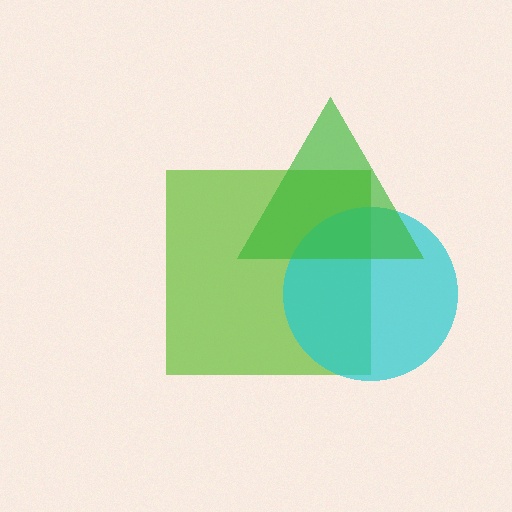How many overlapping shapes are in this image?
There are 3 overlapping shapes in the image.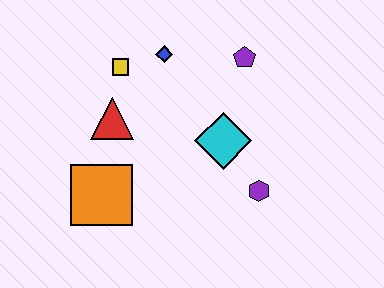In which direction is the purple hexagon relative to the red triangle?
The purple hexagon is to the right of the red triangle.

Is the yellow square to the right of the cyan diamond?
No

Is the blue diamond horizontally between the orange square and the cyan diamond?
Yes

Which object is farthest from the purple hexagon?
The yellow square is farthest from the purple hexagon.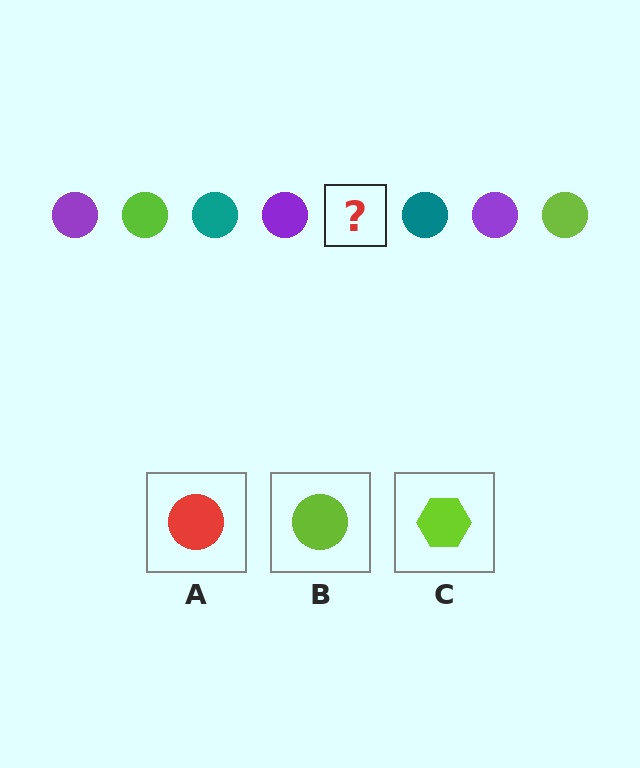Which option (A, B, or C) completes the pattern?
B.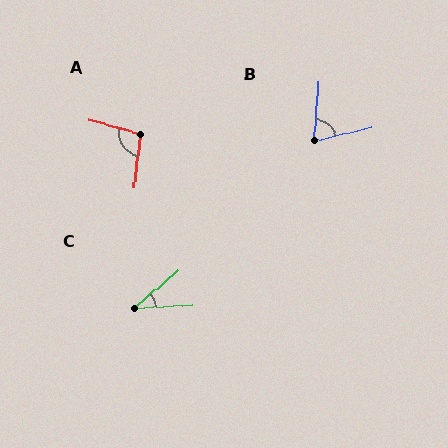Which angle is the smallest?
C, at approximately 37 degrees.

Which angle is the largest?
A, at approximately 99 degrees.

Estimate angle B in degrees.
Approximately 73 degrees.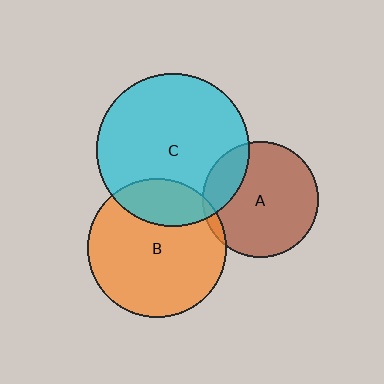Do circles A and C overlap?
Yes.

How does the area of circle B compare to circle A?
Approximately 1.4 times.